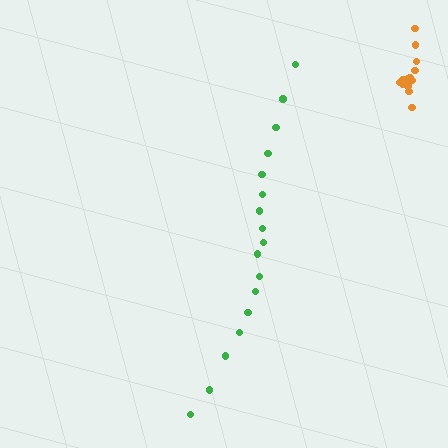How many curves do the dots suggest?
There are 2 distinct paths.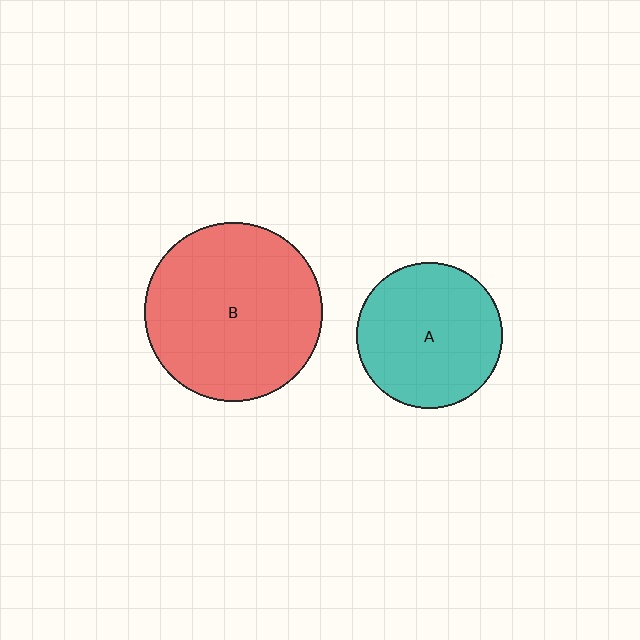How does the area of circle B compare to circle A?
Approximately 1.5 times.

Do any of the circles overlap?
No, none of the circles overlap.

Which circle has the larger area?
Circle B (red).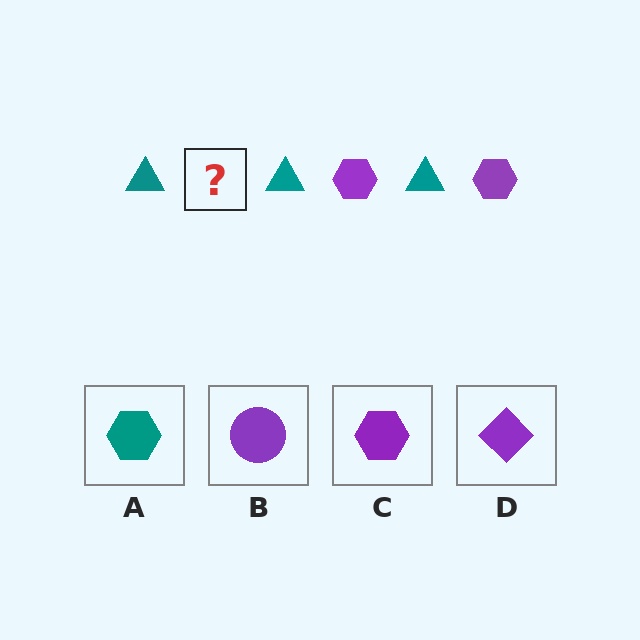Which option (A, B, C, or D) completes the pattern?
C.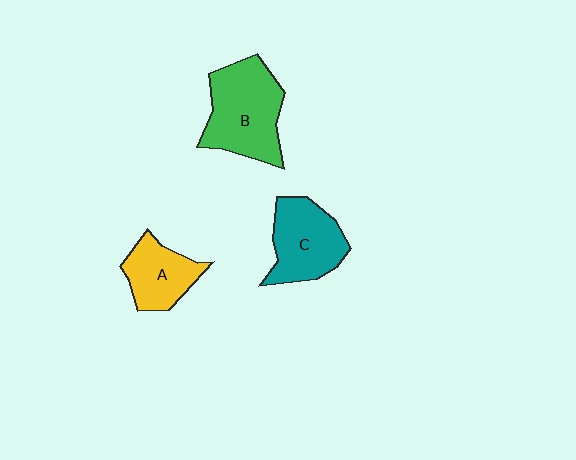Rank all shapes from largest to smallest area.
From largest to smallest: B (green), C (teal), A (yellow).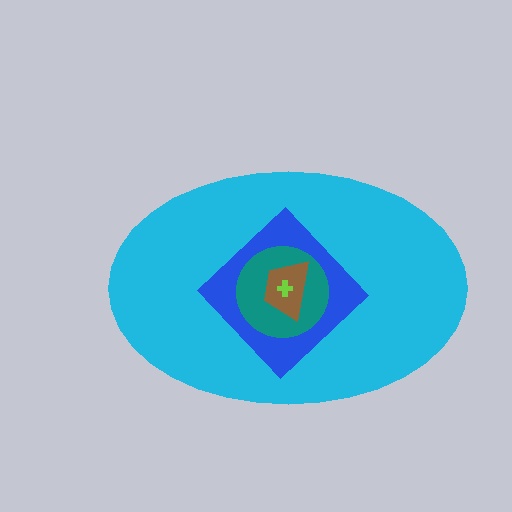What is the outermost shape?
The cyan ellipse.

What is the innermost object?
The lime cross.